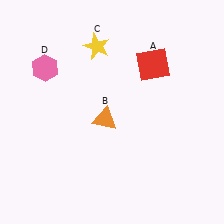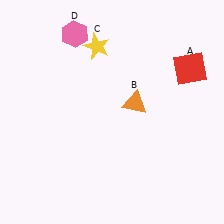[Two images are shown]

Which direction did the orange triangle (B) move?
The orange triangle (B) moved right.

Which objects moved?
The objects that moved are: the red square (A), the orange triangle (B), the pink hexagon (D).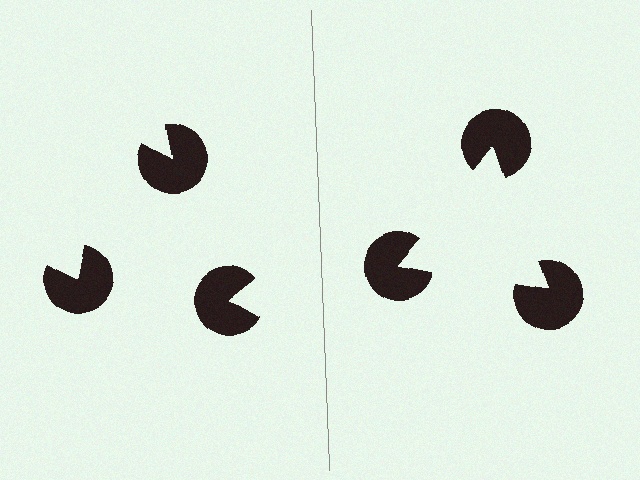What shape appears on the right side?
An illusory triangle.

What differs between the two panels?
The pac-man discs are positioned identically on both sides; only the wedge orientations differ. On the right they align to a triangle; on the left they are misaligned.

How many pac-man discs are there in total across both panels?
6 — 3 on each side.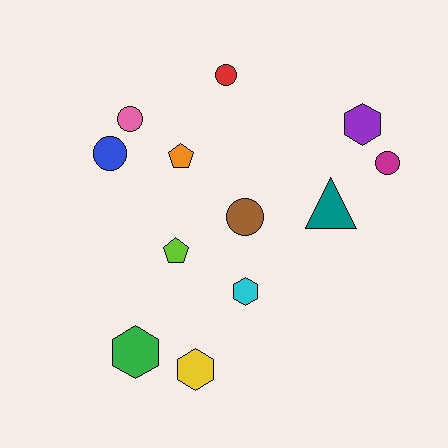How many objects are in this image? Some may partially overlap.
There are 12 objects.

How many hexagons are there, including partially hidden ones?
There are 4 hexagons.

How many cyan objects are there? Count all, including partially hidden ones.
There is 1 cyan object.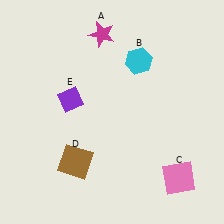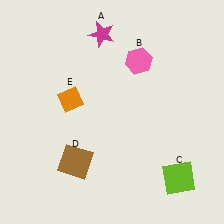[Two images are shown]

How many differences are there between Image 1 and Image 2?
There are 3 differences between the two images.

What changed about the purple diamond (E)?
In Image 1, E is purple. In Image 2, it changed to orange.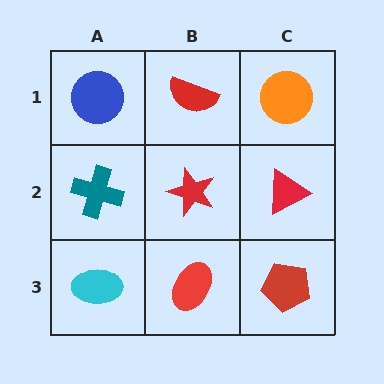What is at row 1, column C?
An orange circle.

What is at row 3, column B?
A red ellipse.